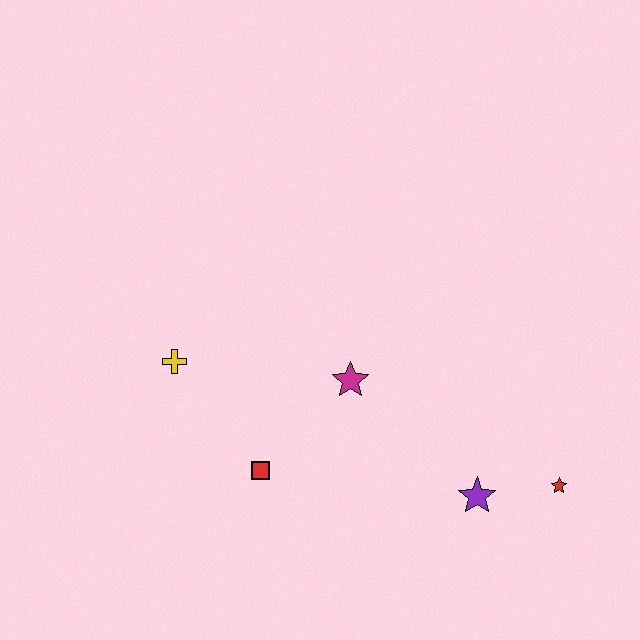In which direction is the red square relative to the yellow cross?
The red square is below the yellow cross.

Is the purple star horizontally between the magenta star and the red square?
No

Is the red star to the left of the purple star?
No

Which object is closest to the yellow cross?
The red square is closest to the yellow cross.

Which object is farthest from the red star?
The yellow cross is farthest from the red star.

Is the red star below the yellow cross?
Yes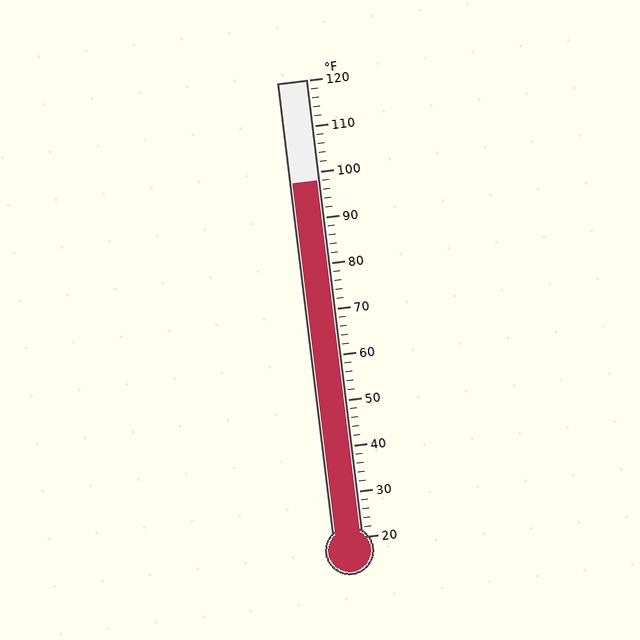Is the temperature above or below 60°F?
The temperature is above 60°F.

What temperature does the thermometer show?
The thermometer shows approximately 98°F.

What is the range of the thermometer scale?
The thermometer scale ranges from 20°F to 120°F.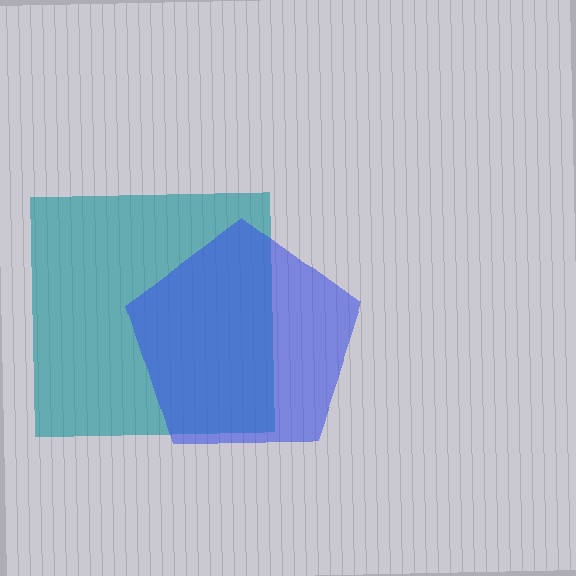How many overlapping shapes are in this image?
There are 2 overlapping shapes in the image.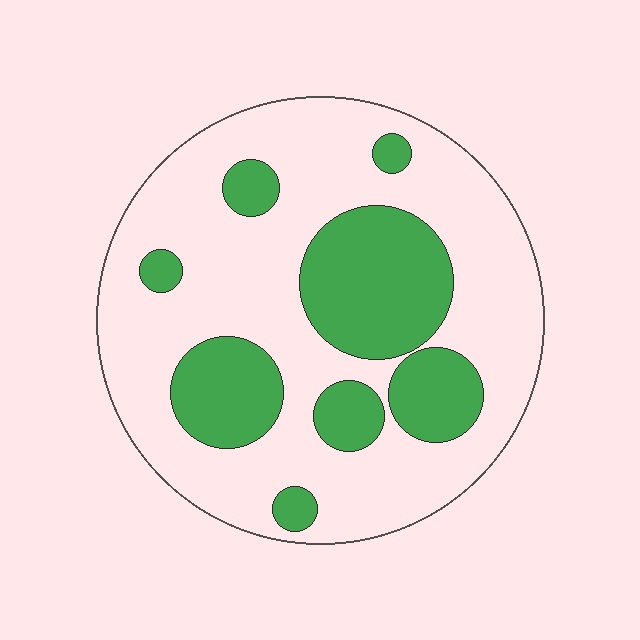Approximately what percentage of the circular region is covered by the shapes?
Approximately 30%.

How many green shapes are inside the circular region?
8.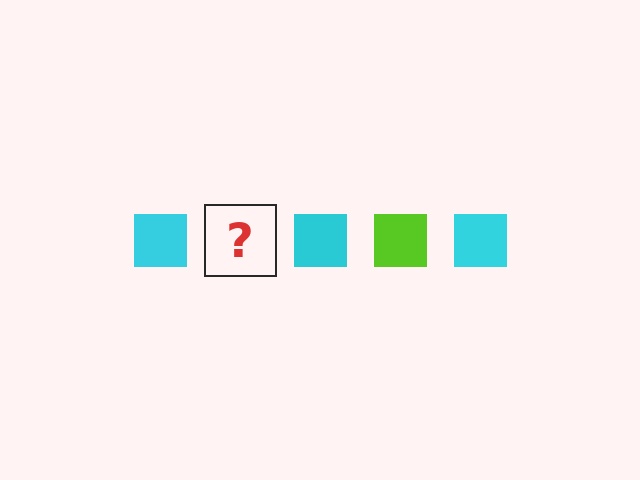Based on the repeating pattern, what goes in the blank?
The blank should be a lime square.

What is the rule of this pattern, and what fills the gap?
The rule is that the pattern cycles through cyan, lime squares. The gap should be filled with a lime square.